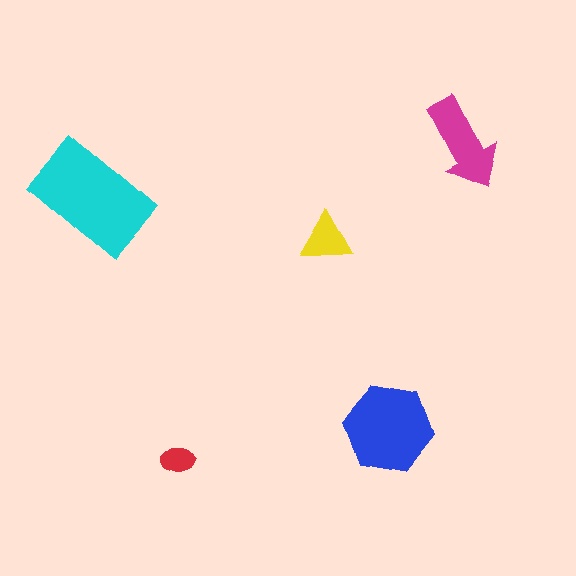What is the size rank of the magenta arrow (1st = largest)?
3rd.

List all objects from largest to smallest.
The cyan rectangle, the blue hexagon, the magenta arrow, the yellow triangle, the red ellipse.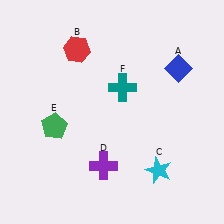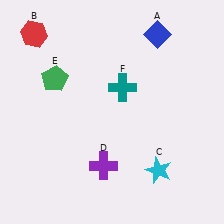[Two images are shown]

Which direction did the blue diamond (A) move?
The blue diamond (A) moved up.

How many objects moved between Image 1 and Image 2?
3 objects moved between the two images.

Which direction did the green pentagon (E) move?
The green pentagon (E) moved up.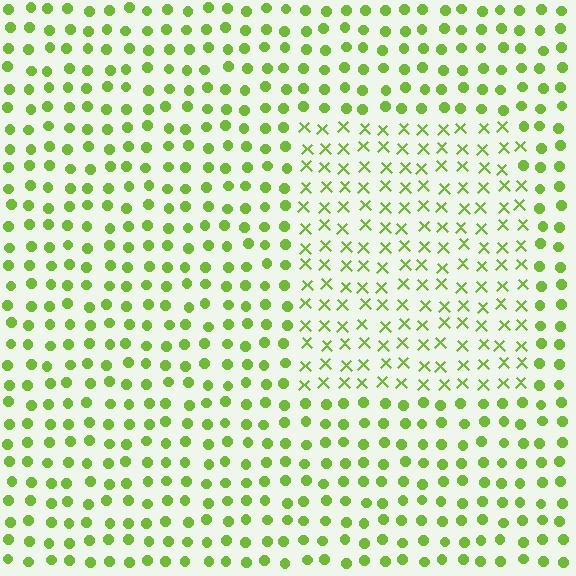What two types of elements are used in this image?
The image uses X marks inside the rectangle region and circles outside it.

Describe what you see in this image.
The image is filled with small lime elements arranged in a uniform grid. A rectangle-shaped region contains X marks, while the surrounding area contains circles. The boundary is defined purely by the change in element shape.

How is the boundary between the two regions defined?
The boundary is defined by a change in element shape: X marks inside vs. circles outside. All elements share the same color and spacing.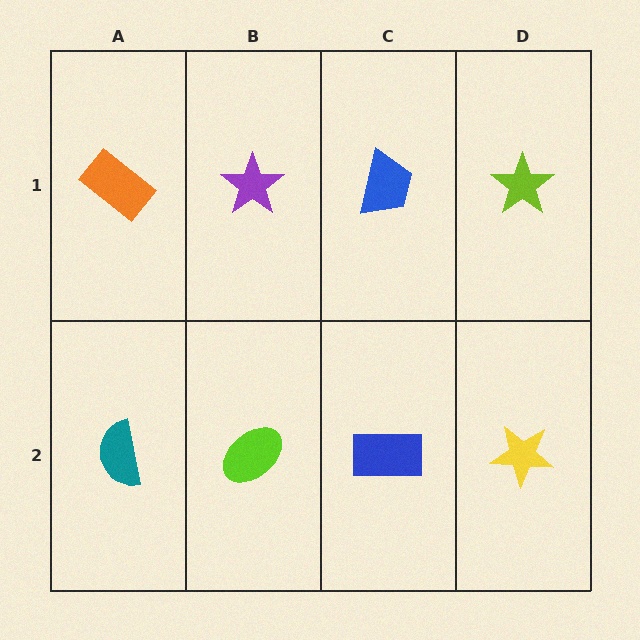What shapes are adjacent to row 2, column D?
A lime star (row 1, column D), a blue rectangle (row 2, column C).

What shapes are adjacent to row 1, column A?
A teal semicircle (row 2, column A), a purple star (row 1, column B).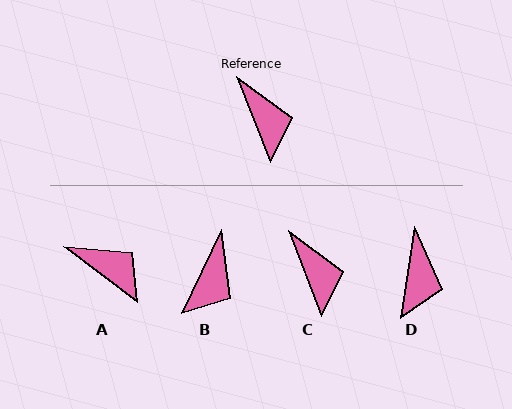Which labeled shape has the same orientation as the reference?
C.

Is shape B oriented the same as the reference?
No, it is off by about 47 degrees.